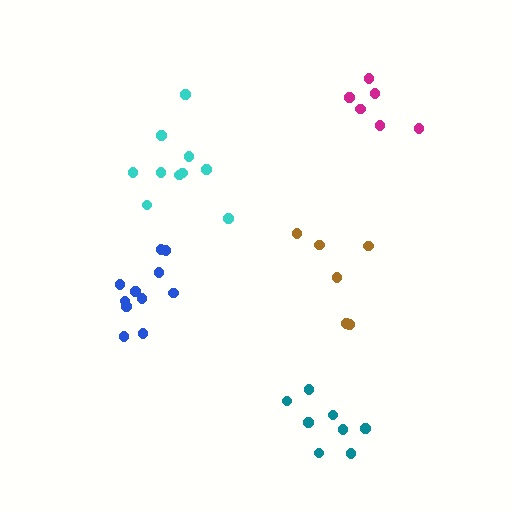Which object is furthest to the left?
The blue cluster is leftmost.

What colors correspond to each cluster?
The clusters are colored: cyan, blue, brown, magenta, teal.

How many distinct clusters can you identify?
There are 5 distinct clusters.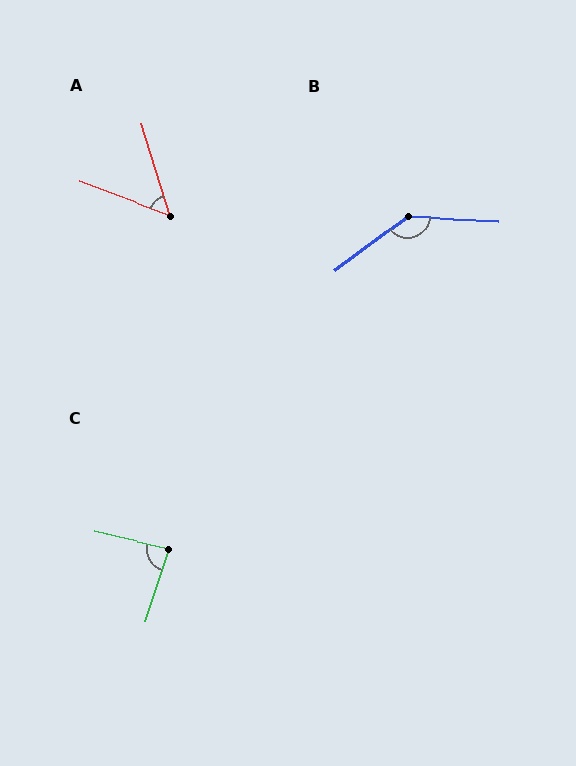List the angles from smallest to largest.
A (52°), C (84°), B (141°).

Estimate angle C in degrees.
Approximately 84 degrees.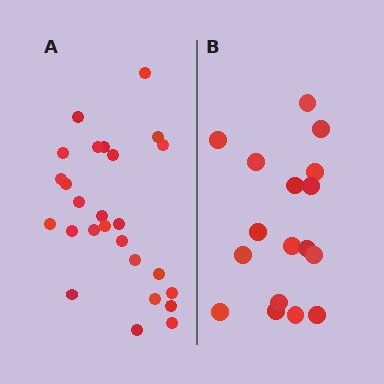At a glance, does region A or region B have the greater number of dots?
Region A (the left region) has more dots.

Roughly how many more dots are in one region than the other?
Region A has roughly 8 or so more dots than region B.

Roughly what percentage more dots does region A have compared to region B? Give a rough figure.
About 55% more.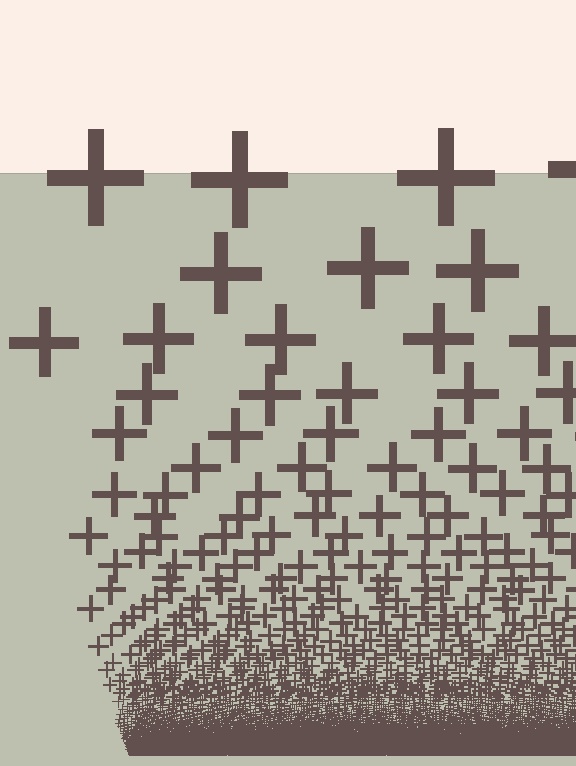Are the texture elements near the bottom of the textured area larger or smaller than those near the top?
Smaller. The gradient is inverted — elements near the bottom are smaller and denser.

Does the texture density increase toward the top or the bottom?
Density increases toward the bottom.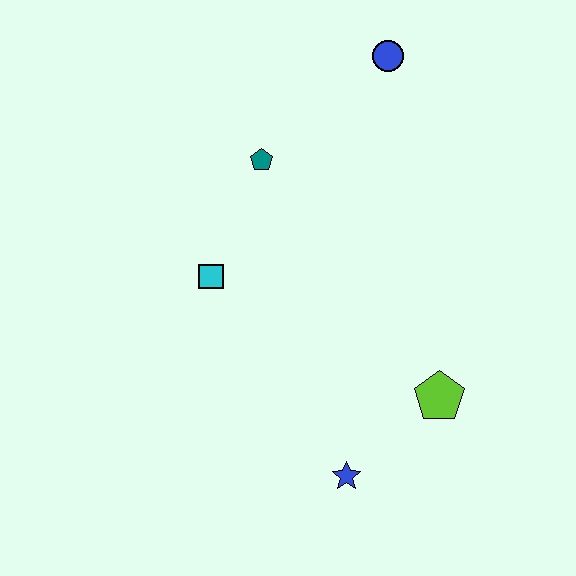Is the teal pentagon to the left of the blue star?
Yes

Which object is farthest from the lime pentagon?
The blue circle is farthest from the lime pentagon.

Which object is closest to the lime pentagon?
The blue star is closest to the lime pentagon.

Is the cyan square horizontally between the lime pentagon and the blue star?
No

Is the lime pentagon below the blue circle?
Yes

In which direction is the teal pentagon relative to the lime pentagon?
The teal pentagon is above the lime pentagon.